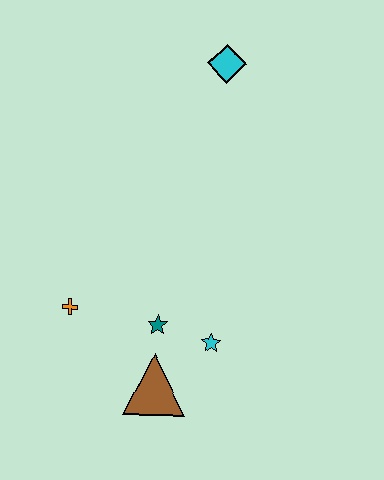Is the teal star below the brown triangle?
No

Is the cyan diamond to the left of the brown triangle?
No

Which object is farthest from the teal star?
The cyan diamond is farthest from the teal star.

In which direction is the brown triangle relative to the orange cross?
The brown triangle is to the right of the orange cross.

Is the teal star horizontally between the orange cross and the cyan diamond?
Yes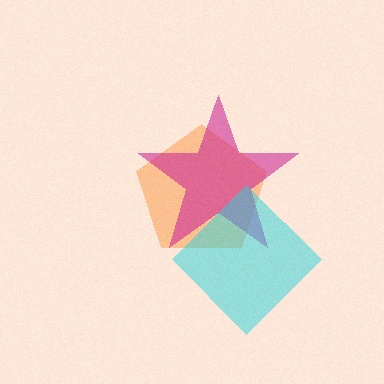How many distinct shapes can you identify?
There are 3 distinct shapes: an orange pentagon, a magenta star, a cyan diamond.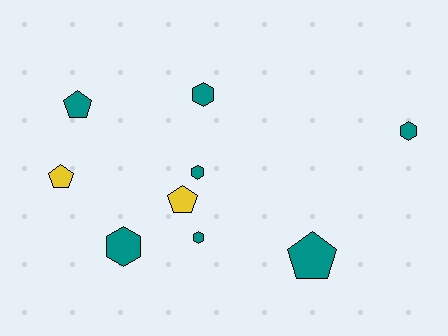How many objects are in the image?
There are 9 objects.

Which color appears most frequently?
Teal, with 7 objects.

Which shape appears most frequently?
Hexagon, with 5 objects.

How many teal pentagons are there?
There are 2 teal pentagons.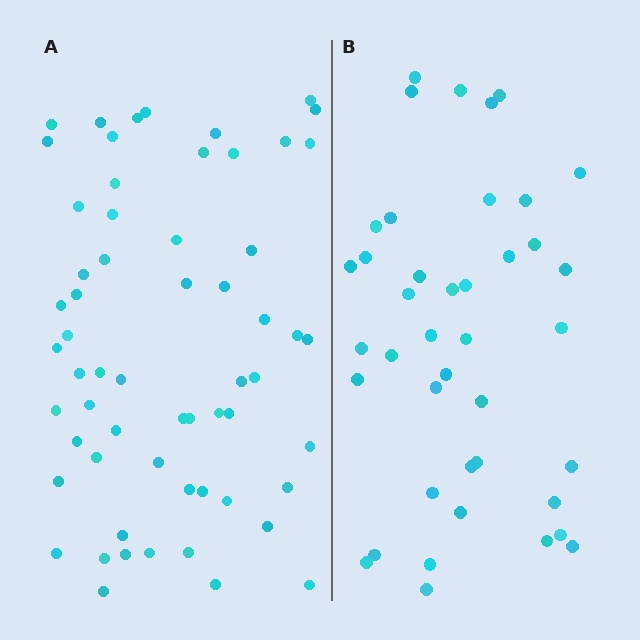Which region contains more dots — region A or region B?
Region A (the left region) has more dots.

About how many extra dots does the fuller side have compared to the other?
Region A has approximately 20 more dots than region B.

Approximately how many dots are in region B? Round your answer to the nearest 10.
About 40 dots. (The exact count is 41, which rounds to 40.)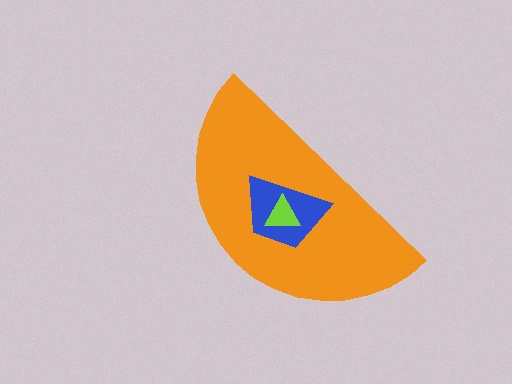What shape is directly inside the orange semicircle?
The blue trapezoid.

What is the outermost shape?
The orange semicircle.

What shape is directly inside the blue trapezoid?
The lime triangle.